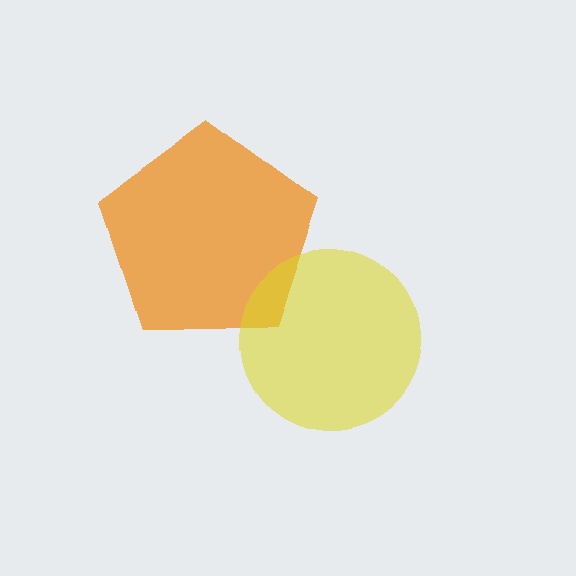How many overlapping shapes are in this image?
There are 2 overlapping shapes in the image.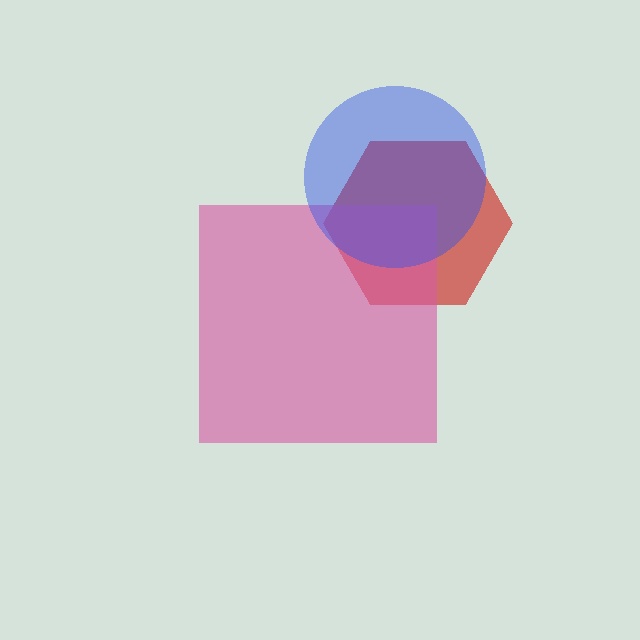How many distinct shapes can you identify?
There are 3 distinct shapes: a red hexagon, a pink square, a blue circle.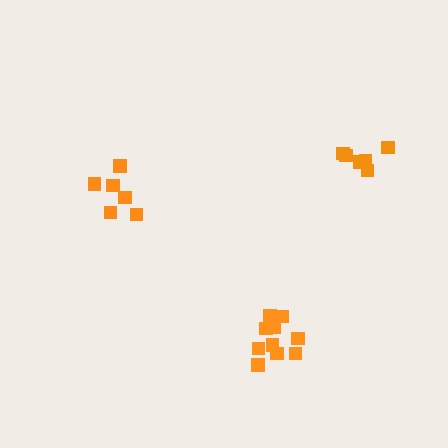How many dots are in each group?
Group 1: 6 dots, Group 2: 10 dots, Group 3: 6 dots (22 total).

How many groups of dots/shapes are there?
There are 3 groups.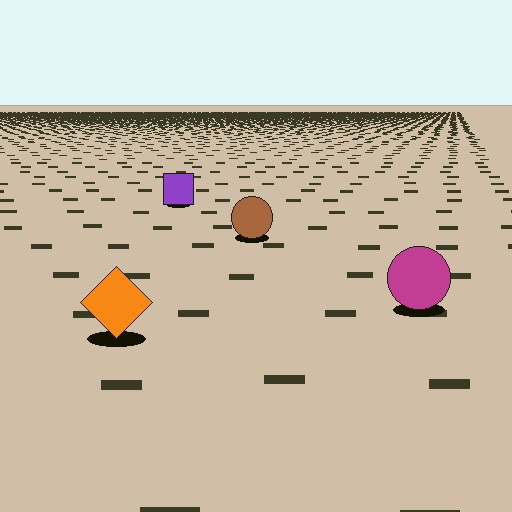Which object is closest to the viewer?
The orange diamond is closest. The texture marks near it are larger and more spread out.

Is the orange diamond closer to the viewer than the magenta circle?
Yes. The orange diamond is closer — you can tell from the texture gradient: the ground texture is coarser near it.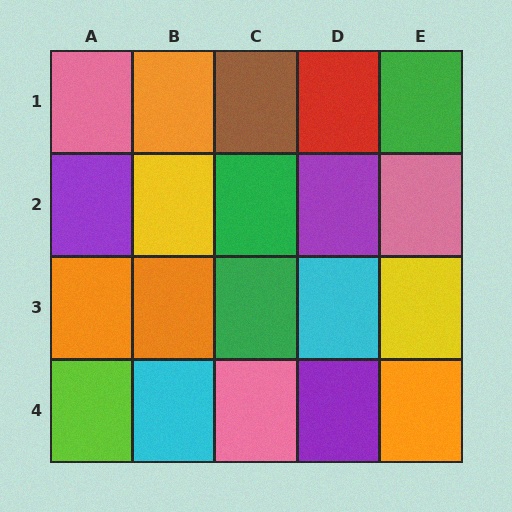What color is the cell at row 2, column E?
Pink.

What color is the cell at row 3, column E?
Yellow.